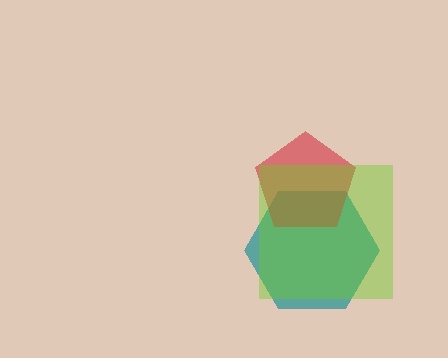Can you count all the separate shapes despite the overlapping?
Yes, there are 3 separate shapes.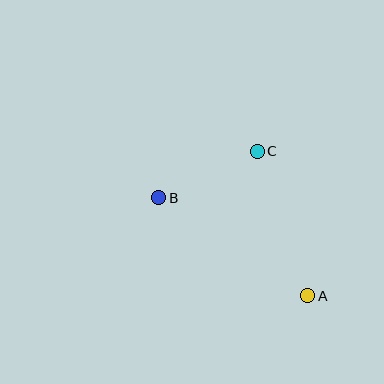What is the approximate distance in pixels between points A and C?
The distance between A and C is approximately 153 pixels.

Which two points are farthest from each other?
Points A and B are farthest from each other.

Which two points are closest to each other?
Points B and C are closest to each other.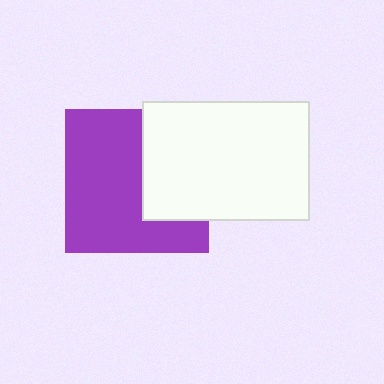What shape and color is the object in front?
The object in front is a white rectangle.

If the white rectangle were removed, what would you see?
You would see the complete purple square.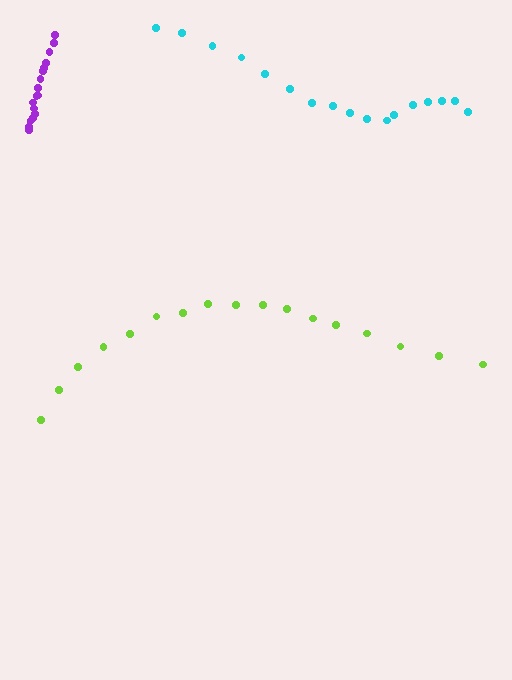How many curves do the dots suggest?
There are 3 distinct paths.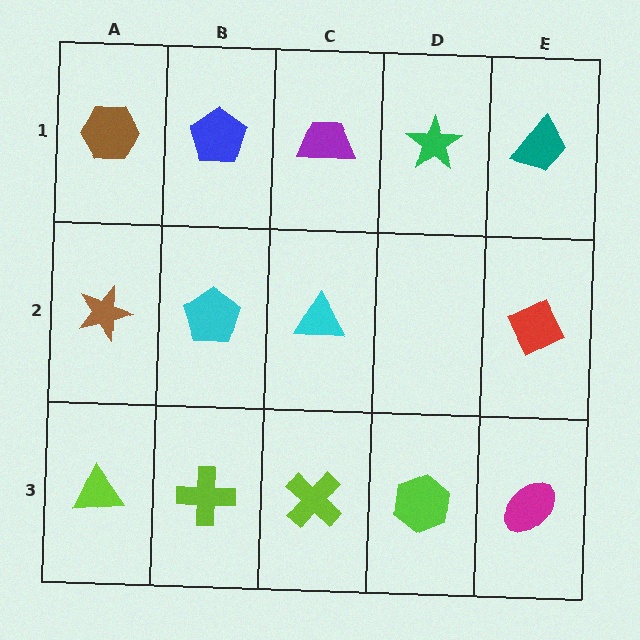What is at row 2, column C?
A cyan triangle.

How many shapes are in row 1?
5 shapes.